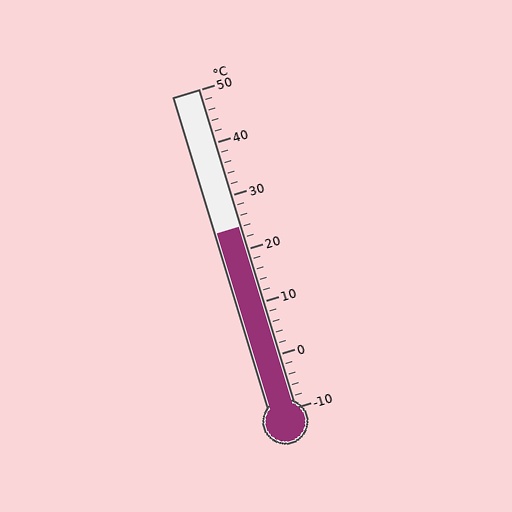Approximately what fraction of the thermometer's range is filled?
The thermometer is filled to approximately 55% of its range.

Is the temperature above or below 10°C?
The temperature is above 10°C.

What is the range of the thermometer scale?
The thermometer scale ranges from -10°C to 50°C.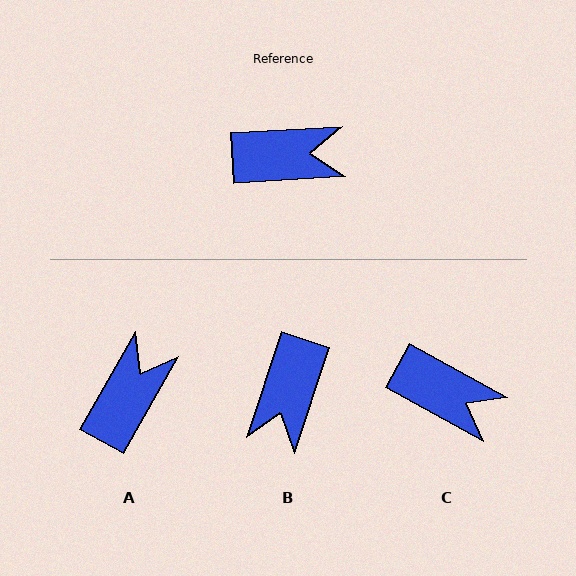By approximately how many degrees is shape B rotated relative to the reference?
Approximately 112 degrees clockwise.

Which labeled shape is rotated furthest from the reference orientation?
B, about 112 degrees away.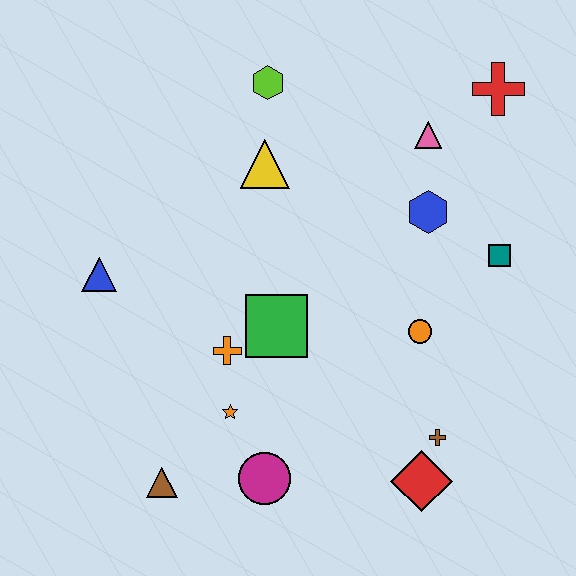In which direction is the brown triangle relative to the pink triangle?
The brown triangle is below the pink triangle.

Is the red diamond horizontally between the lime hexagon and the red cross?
Yes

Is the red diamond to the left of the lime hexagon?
No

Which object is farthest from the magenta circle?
The red cross is farthest from the magenta circle.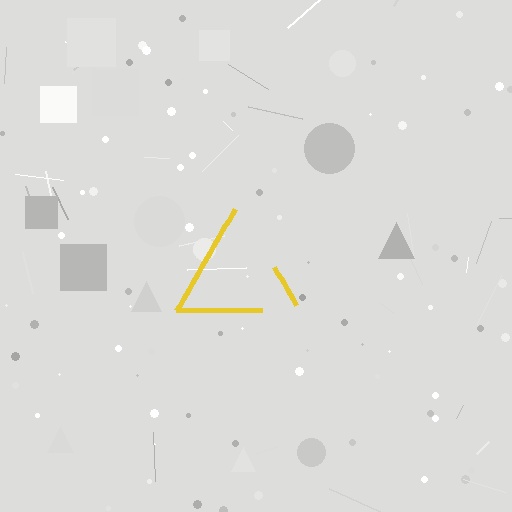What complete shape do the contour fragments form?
The contour fragments form a triangle.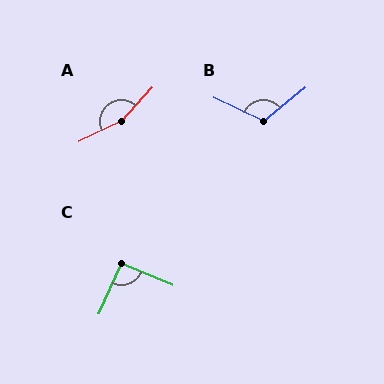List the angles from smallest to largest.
C (91°), B (116°), A (157°).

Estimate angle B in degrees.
Approximately 116 degrees.